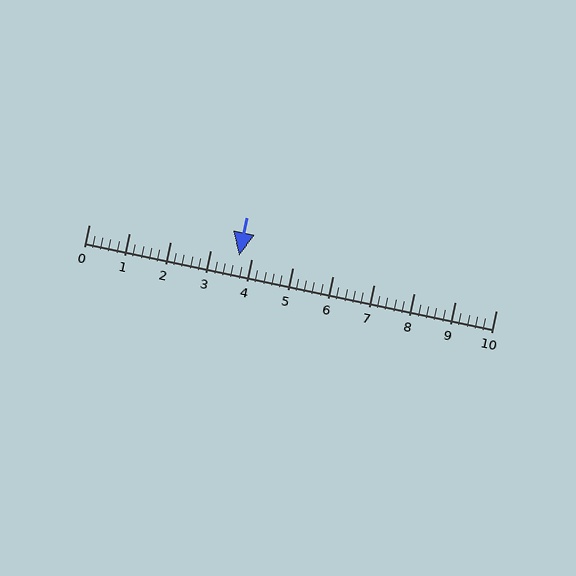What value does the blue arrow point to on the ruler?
The blue arrow points to approximately 3.7.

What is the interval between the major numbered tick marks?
The major tick marks are spaced 1 units apart.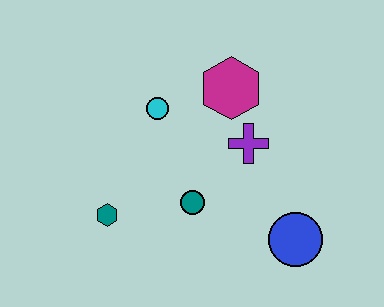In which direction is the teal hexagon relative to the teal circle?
The teal hexagon is to the left of the teal circle.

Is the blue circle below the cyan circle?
Yes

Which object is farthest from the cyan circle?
The blue circle is farthest from the cyan circle.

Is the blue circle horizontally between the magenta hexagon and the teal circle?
No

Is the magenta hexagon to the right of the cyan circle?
Yes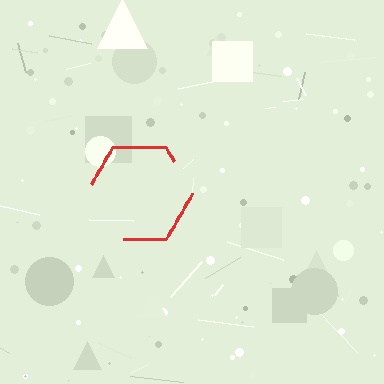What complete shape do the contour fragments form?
The contour fragments form a hexagon.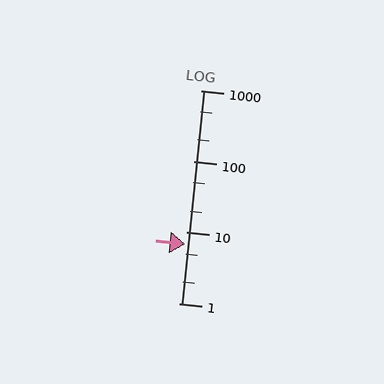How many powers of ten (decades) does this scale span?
The scale spans 3 decades, from 1 to 1000.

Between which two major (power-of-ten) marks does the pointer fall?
The pointer is between 1 and 10.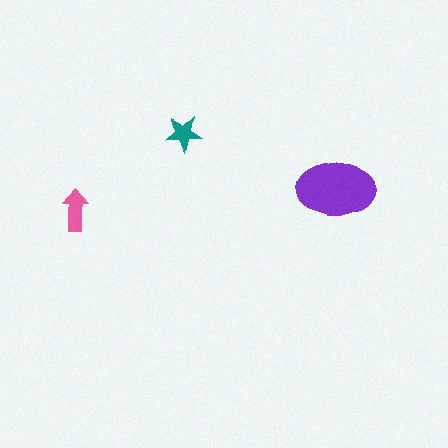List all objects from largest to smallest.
The purple ellipse, the pink arrow, the teal star.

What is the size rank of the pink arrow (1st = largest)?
2nd.